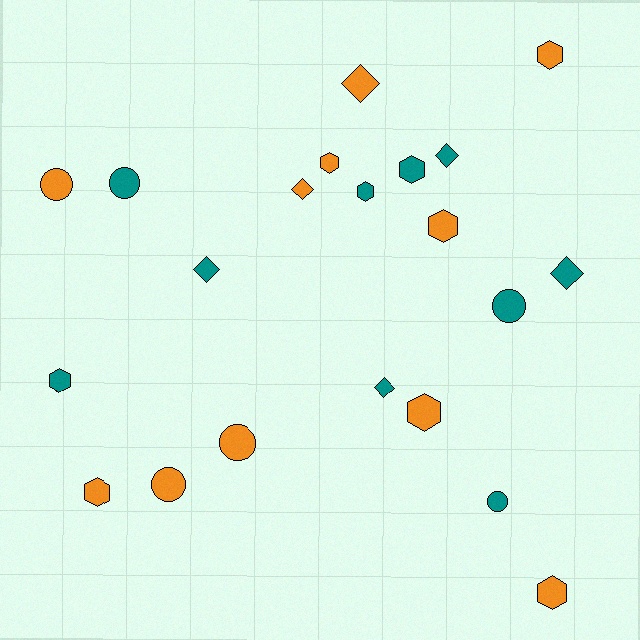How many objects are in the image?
There are 21 objects.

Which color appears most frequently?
Orange, with 11 objects.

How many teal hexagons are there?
There are 3 teal hexagons.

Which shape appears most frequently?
Hexagon, with 9 objects.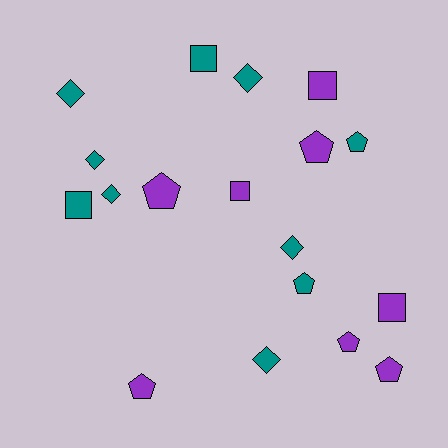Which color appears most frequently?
Teal, with 10 objects.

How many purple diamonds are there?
There are no purple diamonds.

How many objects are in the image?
There are 18 objects.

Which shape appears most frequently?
Pentagon, with 7 objects.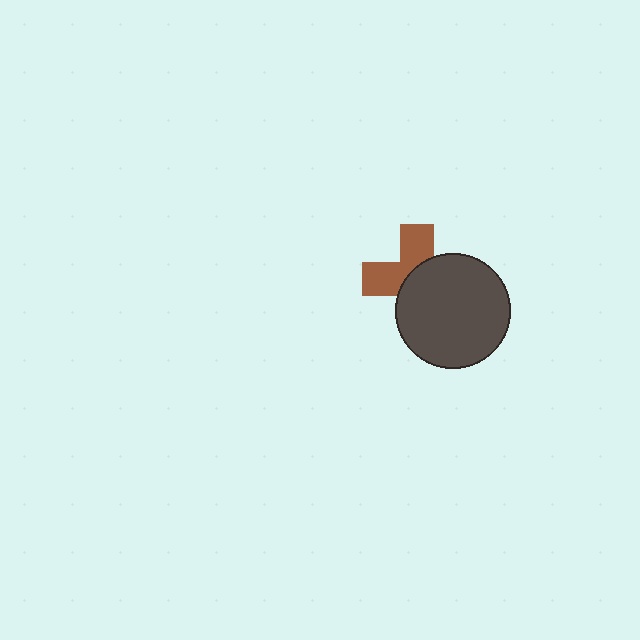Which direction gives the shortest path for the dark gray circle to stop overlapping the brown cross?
Moving toward the lower-right gives the shortest separation.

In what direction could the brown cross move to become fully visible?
The brown cross could move toward the upper-left. That would shift it out from behind the dark gray circle entirely.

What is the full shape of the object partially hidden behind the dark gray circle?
The partially hidden object is a brown cross.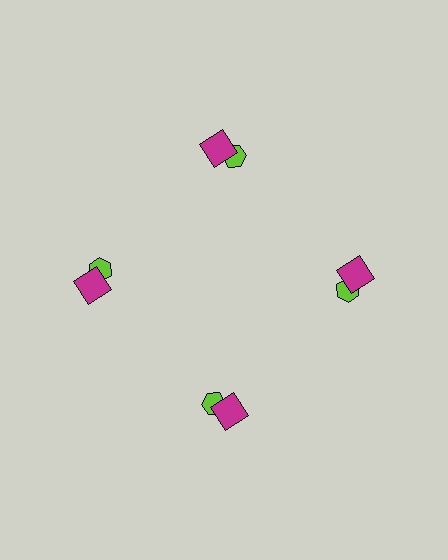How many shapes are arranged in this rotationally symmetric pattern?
There are 8 shapes, arranged in 4 groups of 2.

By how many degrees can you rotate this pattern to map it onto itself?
The pattern maps onto itself every 90 degrees of rotation.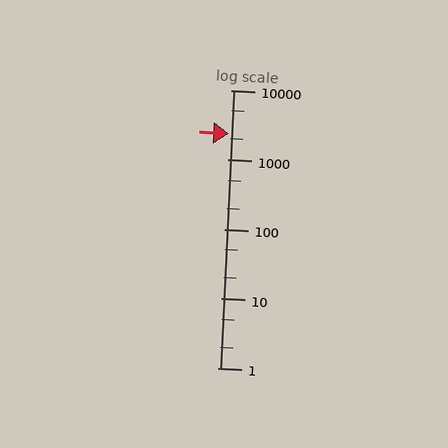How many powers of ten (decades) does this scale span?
The scale spans 4 decades, from 1 to 10000.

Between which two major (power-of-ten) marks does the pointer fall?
The pointer is between 1000 and 10000.